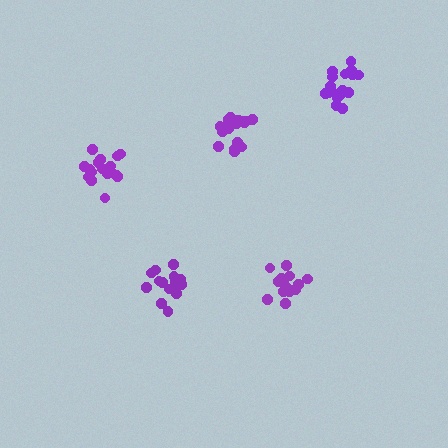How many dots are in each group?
Group 1: 18 dots, Group 2: 17 dots, Group 3: 17 dots, Group 4: 18 dots, Group 5: 17 dots (87 total).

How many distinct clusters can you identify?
There are 5 distinct clusters.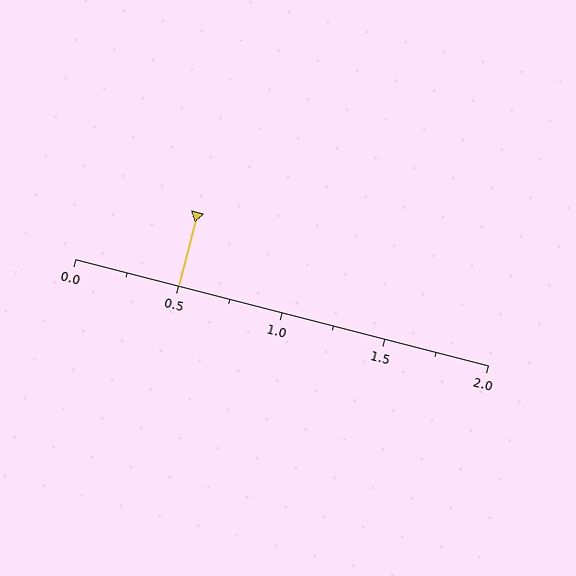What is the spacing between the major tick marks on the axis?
The major ticks are spaced 0.5 apart.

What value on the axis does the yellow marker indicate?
The marker indicates approximately 0.5.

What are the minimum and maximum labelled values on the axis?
The axis runs from 0.0 to 2.0.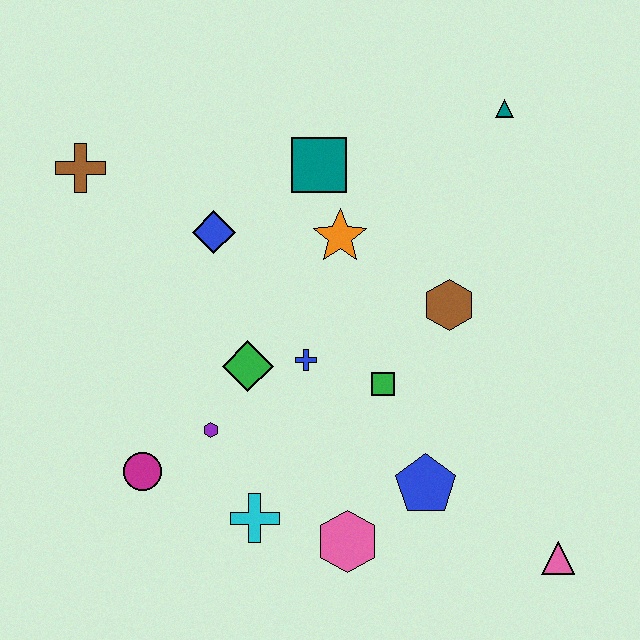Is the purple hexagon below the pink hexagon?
No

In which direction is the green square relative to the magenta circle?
The green square is to the right of the magenta circle.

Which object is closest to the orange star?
The teal square is closest to the orange star.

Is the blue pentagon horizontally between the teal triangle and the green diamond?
Yes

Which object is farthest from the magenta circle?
The teal triangle is farthest from the magenta circle.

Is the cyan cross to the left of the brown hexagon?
Yes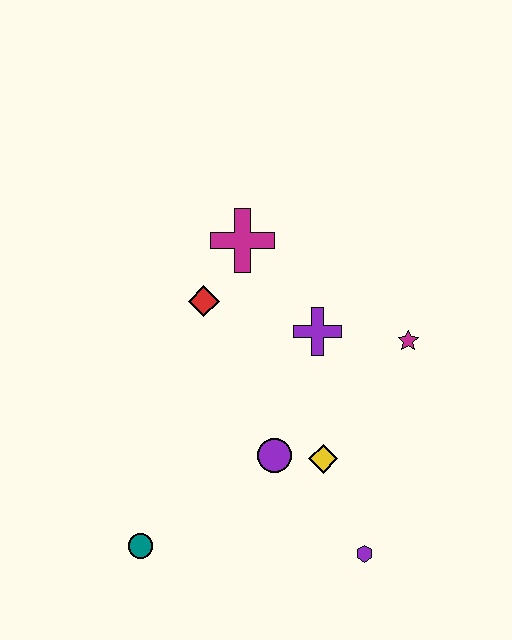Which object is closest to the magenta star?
The purple cross is closest to the magenta star.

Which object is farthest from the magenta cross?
The purple hexagon is farthest from the magenta cross.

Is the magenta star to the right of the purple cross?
Yes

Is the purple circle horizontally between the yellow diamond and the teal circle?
Yes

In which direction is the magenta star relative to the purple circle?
The magenta star is to the right of the purple circle.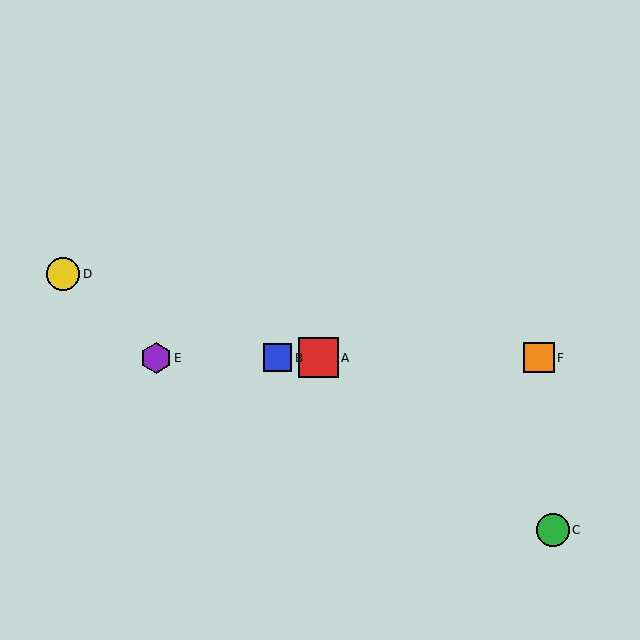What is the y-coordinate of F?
Object F is at y≈358.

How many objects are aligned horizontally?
4 objects (A, B, E, F) are aligned horizontally.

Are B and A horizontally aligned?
Yes, both are at y≈358.